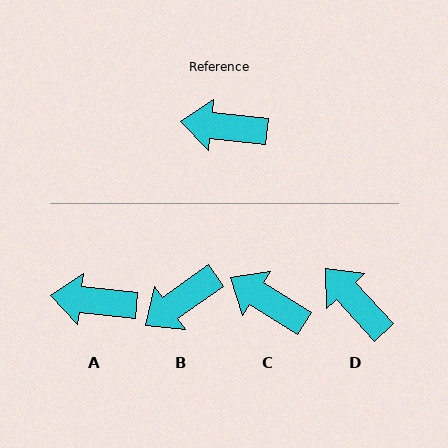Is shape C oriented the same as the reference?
No, it is off by about 26 degrees.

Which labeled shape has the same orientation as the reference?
A.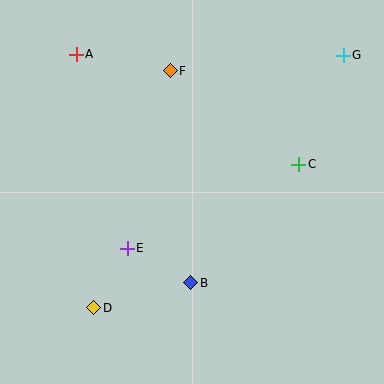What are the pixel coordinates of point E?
Point E is at (127, 248).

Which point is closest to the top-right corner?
Point G is closest to the top-right corner.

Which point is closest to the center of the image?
Point E at (127, 248) is closest to the center.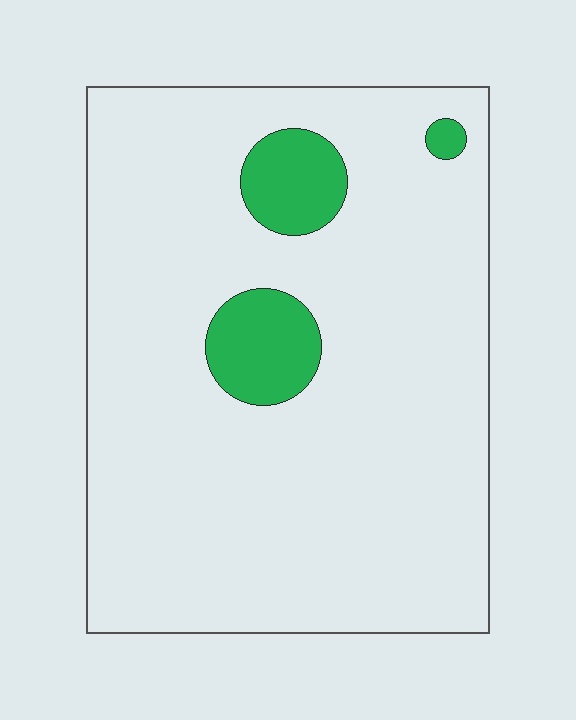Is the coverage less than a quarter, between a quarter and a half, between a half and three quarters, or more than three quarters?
Less than a quarter.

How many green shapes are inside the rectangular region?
3.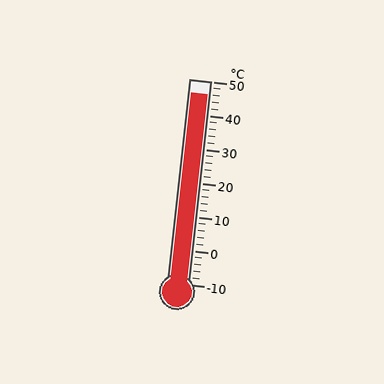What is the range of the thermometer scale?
The thermometer scale ranges from -10°C to 50°C.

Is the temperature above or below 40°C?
The temperature is above 40°C.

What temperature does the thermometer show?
The thermometer shows approximately 46°C.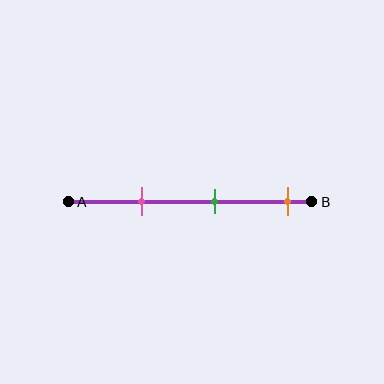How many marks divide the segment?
There are 3 marks dividing the segment.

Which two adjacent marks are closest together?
The pink and green marks are the closest adjacent pair.